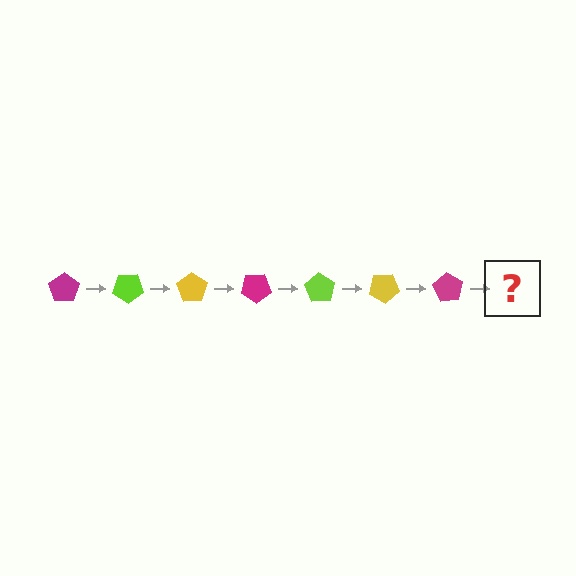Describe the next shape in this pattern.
It should be a lime pentagon, rotated 245 degrees from the start.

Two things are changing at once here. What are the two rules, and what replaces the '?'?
The two rules are that it rotates 35 degrees each step and the color cycles through magenta, lime, and yellow. The '?' should be a lime pentagon, rotated 245 degrees from the start.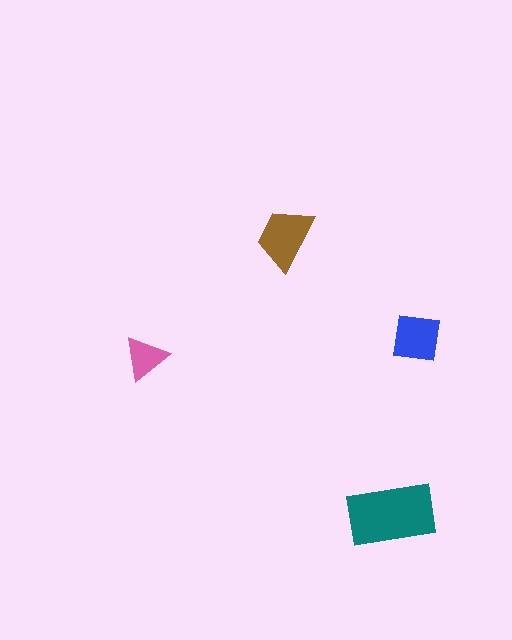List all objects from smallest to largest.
The pink triangle, the blue square, the brown trapezoid, the teal rectangle.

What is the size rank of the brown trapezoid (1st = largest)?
2nd.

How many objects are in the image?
There are 4 objects in the image.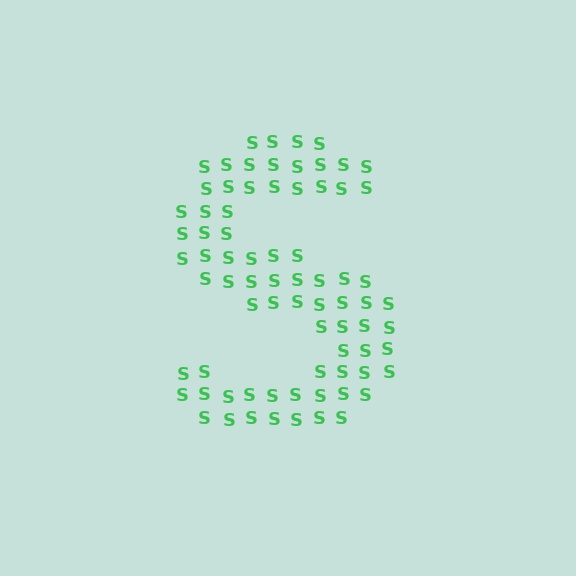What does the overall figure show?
The overall figure shows the letter S.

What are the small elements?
The small elements are letter S's.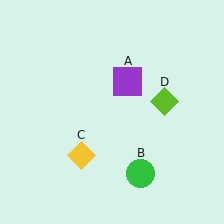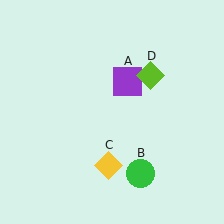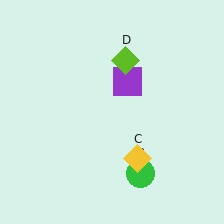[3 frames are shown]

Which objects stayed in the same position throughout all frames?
Purple square (object A) and green circle (object B) remained stationary.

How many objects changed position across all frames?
2 objects changed position: yellow diamond (object C), lime diamond (object D).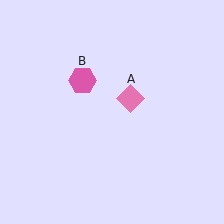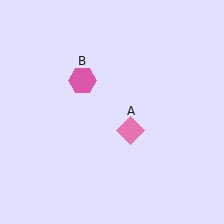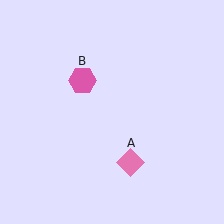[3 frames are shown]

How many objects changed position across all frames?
1 object changed position: pink diamond (object A).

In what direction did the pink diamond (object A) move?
The pink diamond (object A) moved down.